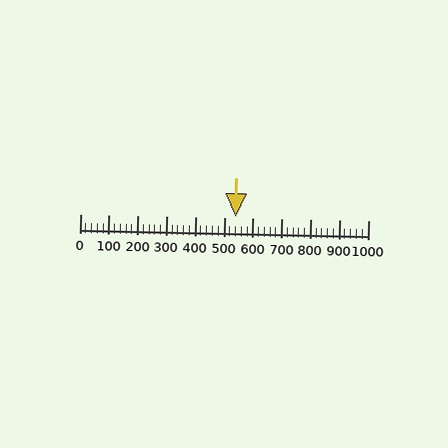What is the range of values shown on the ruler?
The ruler shows values from 0 to 1000.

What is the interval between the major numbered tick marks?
The major tick marks are spaced 100 units apart.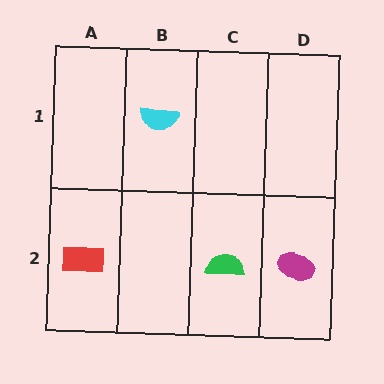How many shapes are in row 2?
3 shapes.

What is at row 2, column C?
A green semicircle.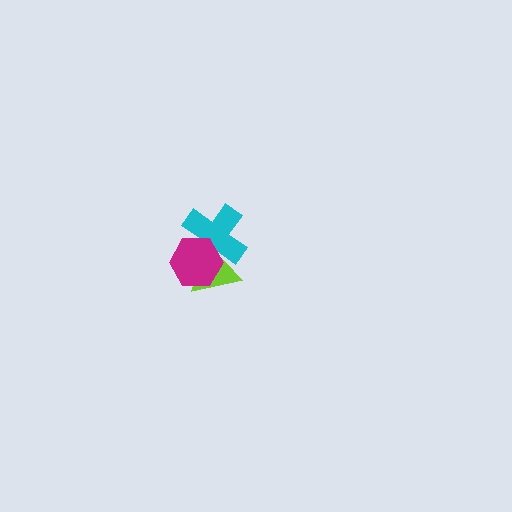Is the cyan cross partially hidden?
Yes, it is partially covered by another shape.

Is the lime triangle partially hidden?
Yes, it is partially covered by another shape.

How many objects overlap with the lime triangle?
2 objects overlap with the lime triangle.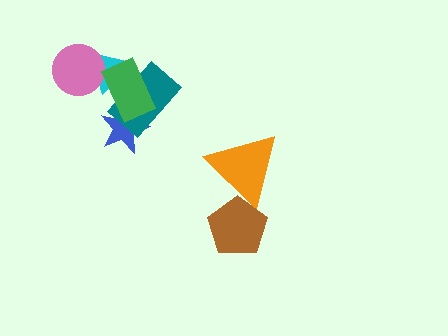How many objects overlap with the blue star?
2 objects overlap with the blue star.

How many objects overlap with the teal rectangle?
3 objects overlap with the teal rectangle.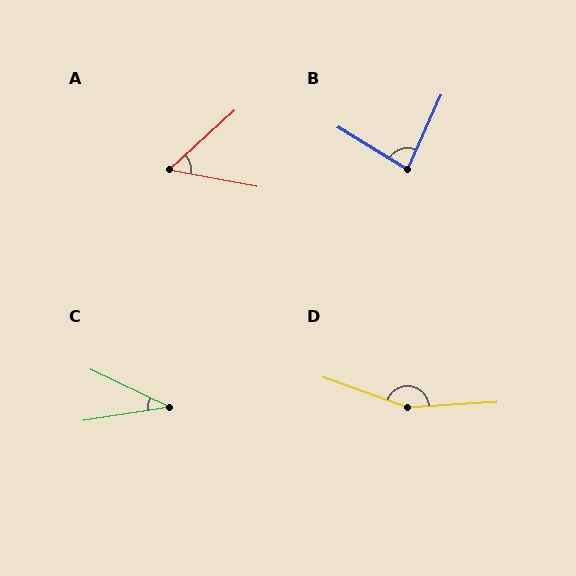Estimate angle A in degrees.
Approximately 53 degrees.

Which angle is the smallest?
C, at approximately 35 degrees.